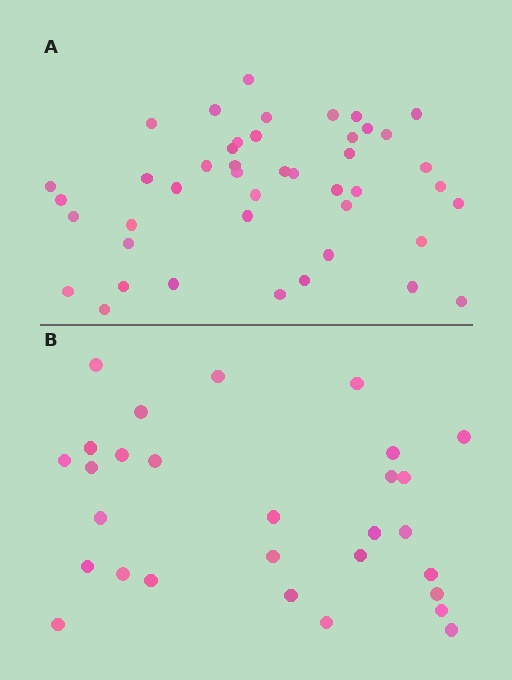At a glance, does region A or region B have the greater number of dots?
Region A (the top region) has more dots.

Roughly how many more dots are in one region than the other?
Region A has approximately 15 more dots than region B.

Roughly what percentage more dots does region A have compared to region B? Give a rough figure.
About 50% more.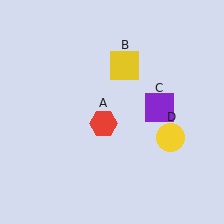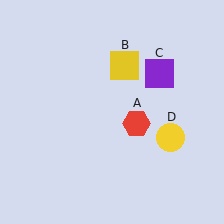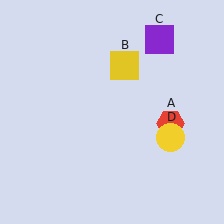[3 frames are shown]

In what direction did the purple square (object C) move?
The purple square (object C) moved up.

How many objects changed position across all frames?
2 objects changed position: red hexagon (object A), purple square (object C).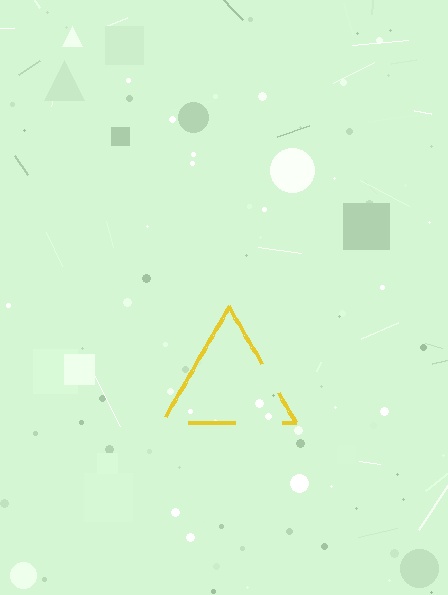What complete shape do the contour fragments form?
The contour fragments form a triangle.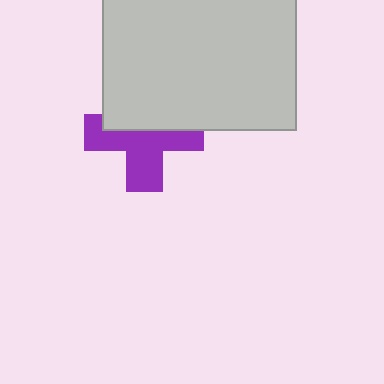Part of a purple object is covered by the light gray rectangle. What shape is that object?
It is a cross.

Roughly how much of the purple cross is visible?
About half of it is visible (roughly 55%).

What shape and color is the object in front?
The object in front is a light gray rectangle.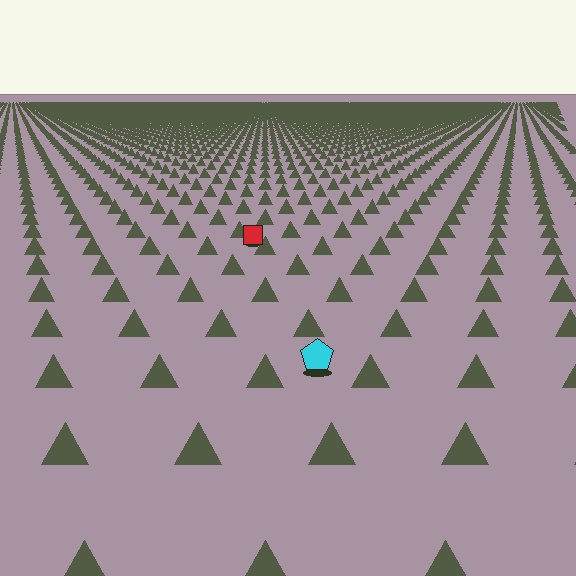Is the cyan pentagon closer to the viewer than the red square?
Yes. The cyan pentagon is closer — you can tell from the texture gradient: the ground texture is coarser near it.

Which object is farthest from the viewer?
The red square is farthest from the viewer. It appears smaller and the ground texture around it is denser.